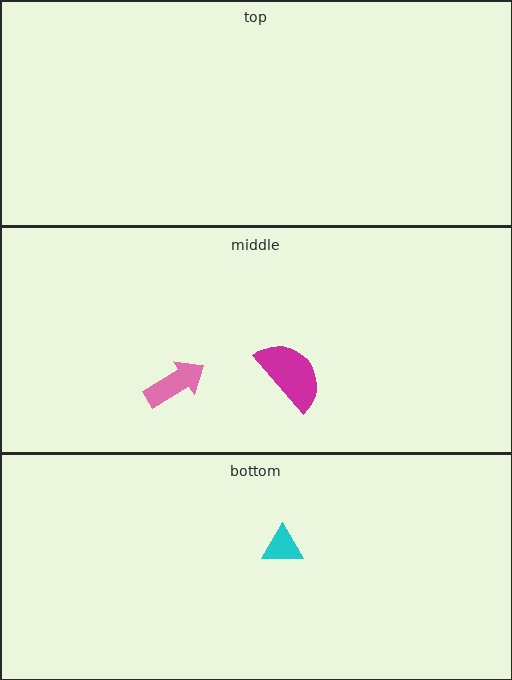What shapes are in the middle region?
The pink arrow, the magenta semicircle.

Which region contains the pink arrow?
The middle region.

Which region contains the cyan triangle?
The bottom region.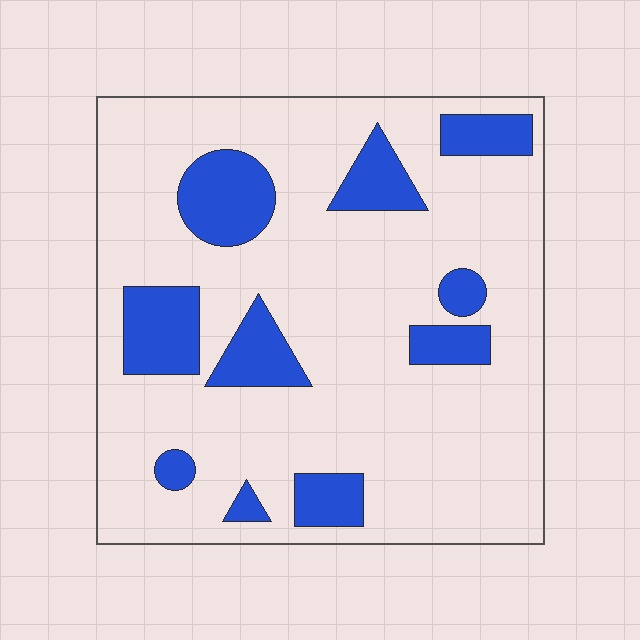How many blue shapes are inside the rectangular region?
10.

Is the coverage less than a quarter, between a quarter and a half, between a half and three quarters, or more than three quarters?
Less than a quarter.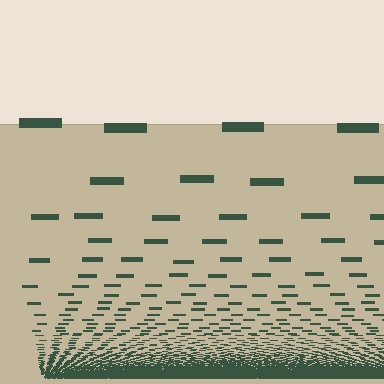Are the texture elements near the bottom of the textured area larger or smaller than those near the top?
Smaller. The gradient is inverted — elements near the bottom are smaller and denser.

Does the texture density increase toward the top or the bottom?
Density increases toward the bottom.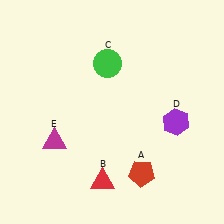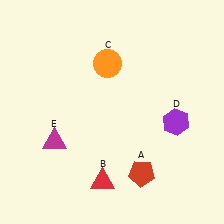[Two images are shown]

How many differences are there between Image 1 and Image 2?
There is 1 difference between the two images.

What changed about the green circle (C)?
In Image 1, C is green. In Image 2, it changed to orange.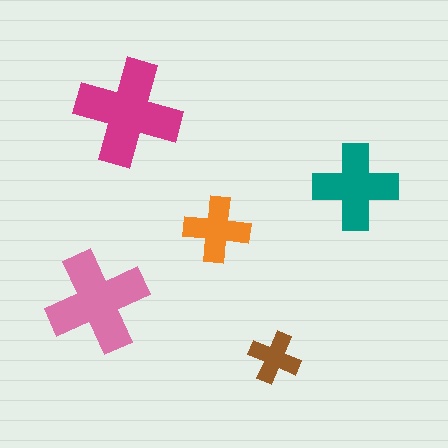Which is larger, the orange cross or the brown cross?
The orange one.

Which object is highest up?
The magenta cross is topmost.